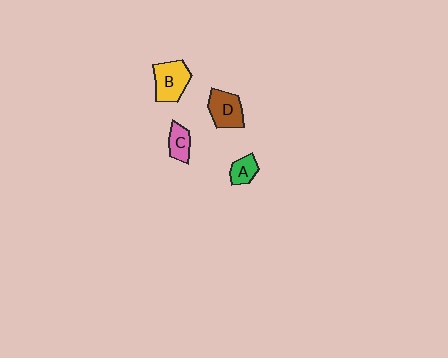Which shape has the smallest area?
Shape A (green).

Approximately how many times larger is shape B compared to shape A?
Approximately 2.0 times.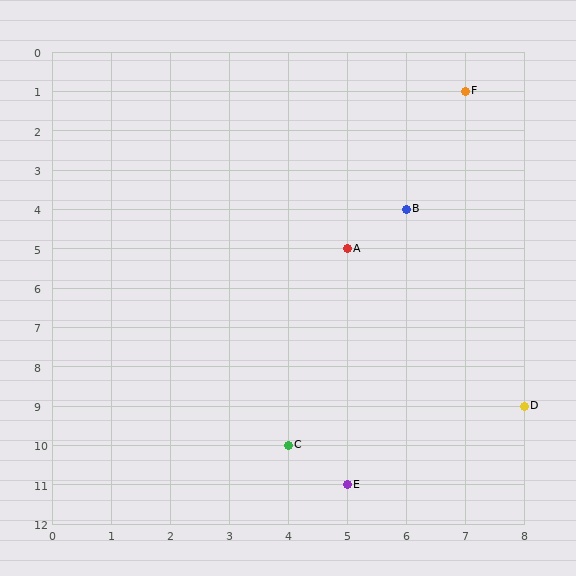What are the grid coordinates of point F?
Point F is at grid coordinates (7, 1).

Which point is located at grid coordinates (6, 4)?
Point B is at (6, 4).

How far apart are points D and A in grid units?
Points D and A are 3 columns and 4 rows apart (about 5.0 grid units diagonally).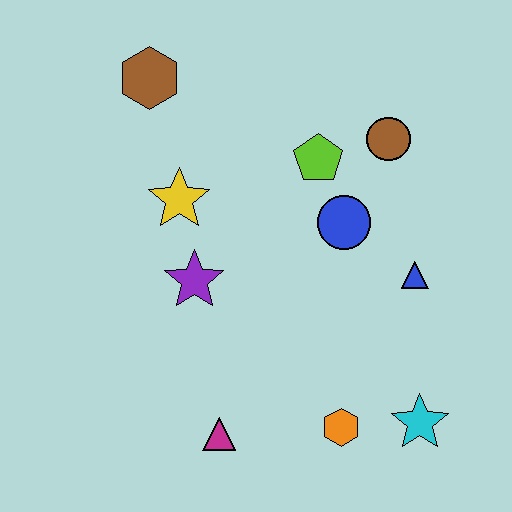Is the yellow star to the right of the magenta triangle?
No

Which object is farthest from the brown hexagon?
The cyan star is farthest from the brown hexagon.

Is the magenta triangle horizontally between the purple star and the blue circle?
Yes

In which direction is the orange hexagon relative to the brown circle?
The orange hexagon is below the brown circle.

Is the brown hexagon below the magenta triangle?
No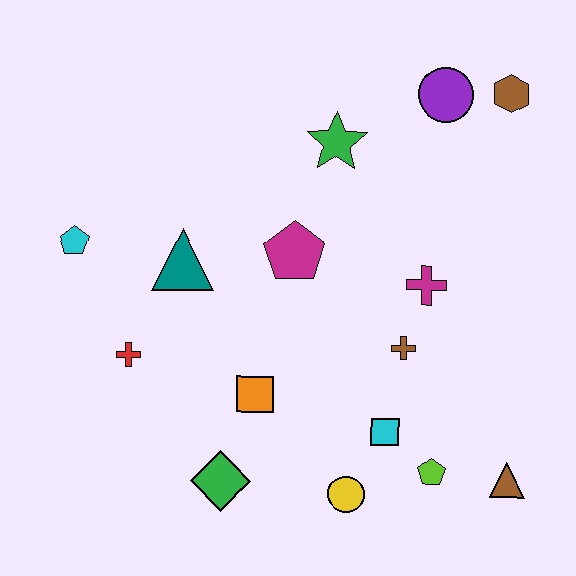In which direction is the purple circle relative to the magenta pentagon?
The purple circle is above the magenta pentagon.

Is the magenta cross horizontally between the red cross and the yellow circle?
No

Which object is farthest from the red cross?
The brown hexagon is farthest from the red cross.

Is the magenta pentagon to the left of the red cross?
No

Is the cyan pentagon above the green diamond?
Yes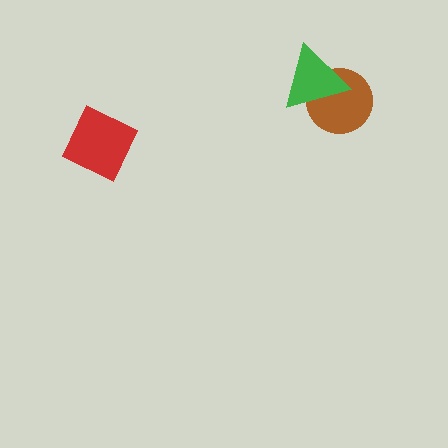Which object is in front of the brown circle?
The green triangle is in front of the brown circle.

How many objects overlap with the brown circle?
1 object overlaps with the brown circle.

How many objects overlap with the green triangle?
1 object overlaps with the green triangle.